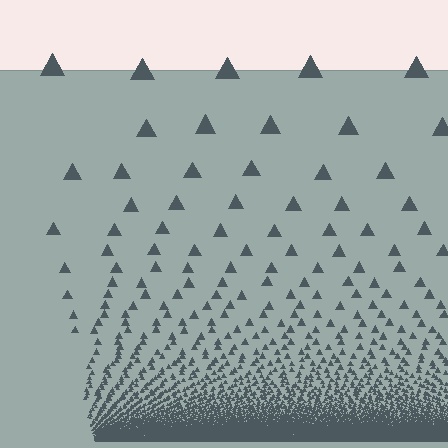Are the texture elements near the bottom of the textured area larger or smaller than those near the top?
Smaller. The gradient is inverted — elements near the bottom are smaller and denser.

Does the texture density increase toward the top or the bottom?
Density increases toward the bottom.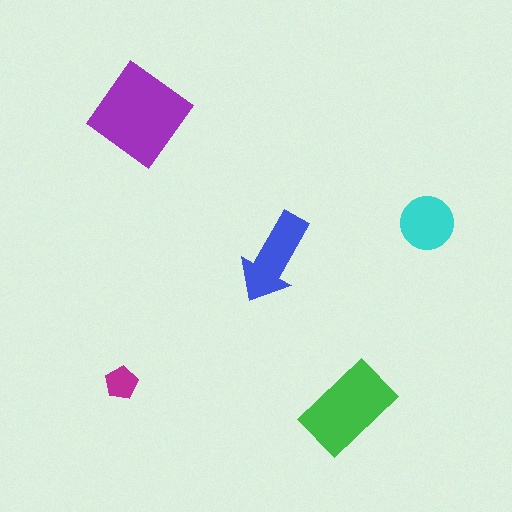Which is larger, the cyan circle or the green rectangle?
The green rectangle.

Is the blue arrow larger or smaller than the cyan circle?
Larger.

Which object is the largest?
The purple diamond.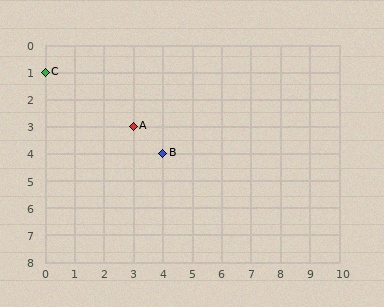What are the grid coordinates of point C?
Point C is at grid coordinates (0, 1).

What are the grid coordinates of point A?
Point A is at grid coordinates (3, 3).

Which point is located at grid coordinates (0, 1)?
Point C is at (0, 1).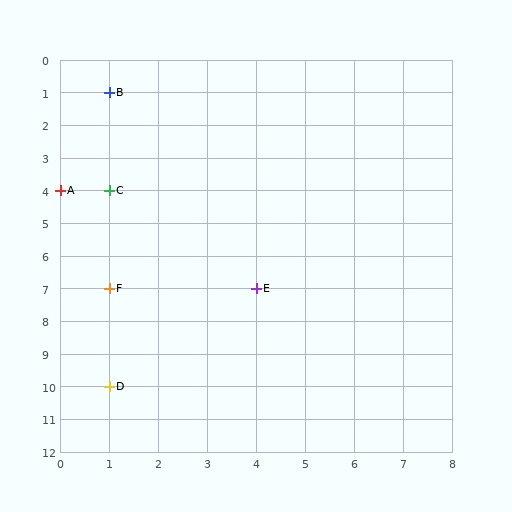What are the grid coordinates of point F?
Point F is at grid coordinates (1, 7).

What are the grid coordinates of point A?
Point A is at grid coordinates (0, 4).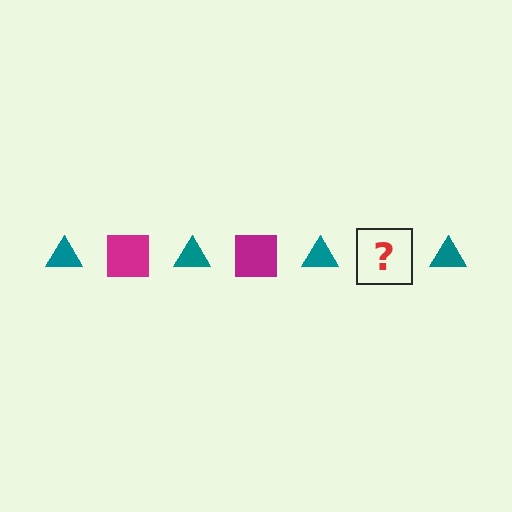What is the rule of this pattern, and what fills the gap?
The rule is that the pattern alternates between teal triangle and magenta square. The gap should be filled with a magenta square.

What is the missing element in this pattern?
The missing element is a magenta square.